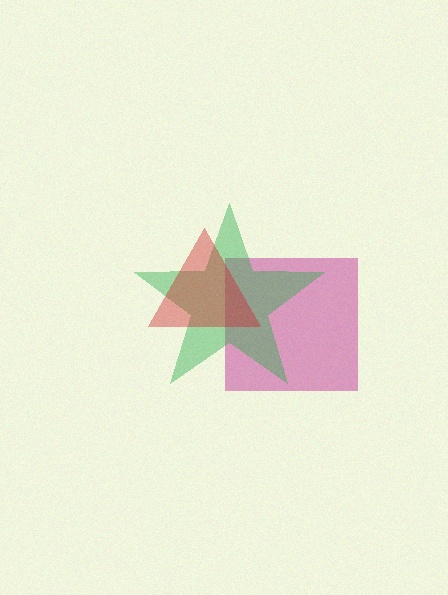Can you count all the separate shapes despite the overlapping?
Yes, there are 3 separate shapes.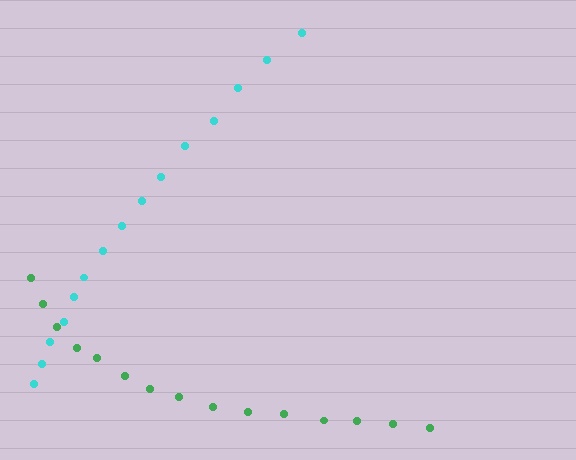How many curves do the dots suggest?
There are 2 distinct paths.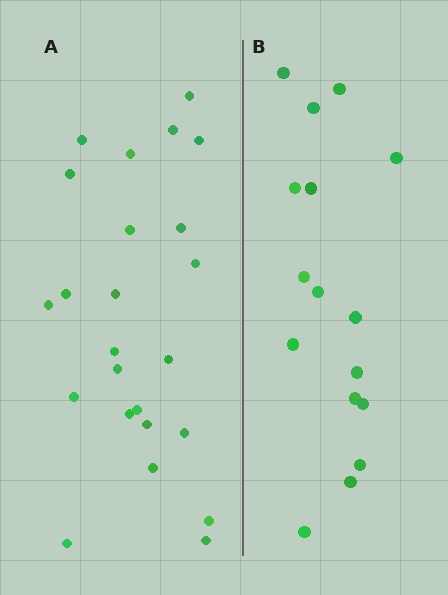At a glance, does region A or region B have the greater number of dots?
Region A (the left region) has more dots.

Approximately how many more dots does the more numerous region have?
Region A has roughly 8 or so more dots than region B.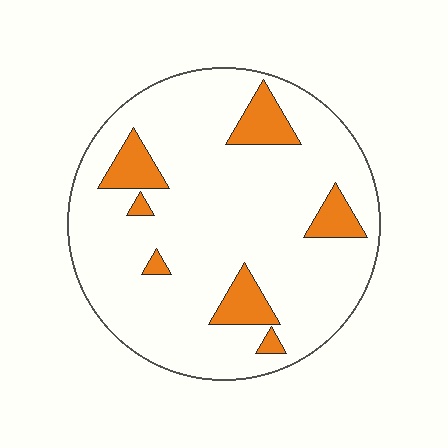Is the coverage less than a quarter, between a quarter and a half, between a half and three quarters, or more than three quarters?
Less than a quarter.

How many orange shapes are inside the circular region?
7.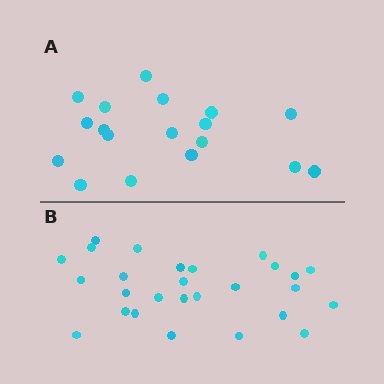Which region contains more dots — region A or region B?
Region B (the bottom region) has more dots.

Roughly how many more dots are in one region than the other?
Region B has roughly 8 or so more dots than region A.